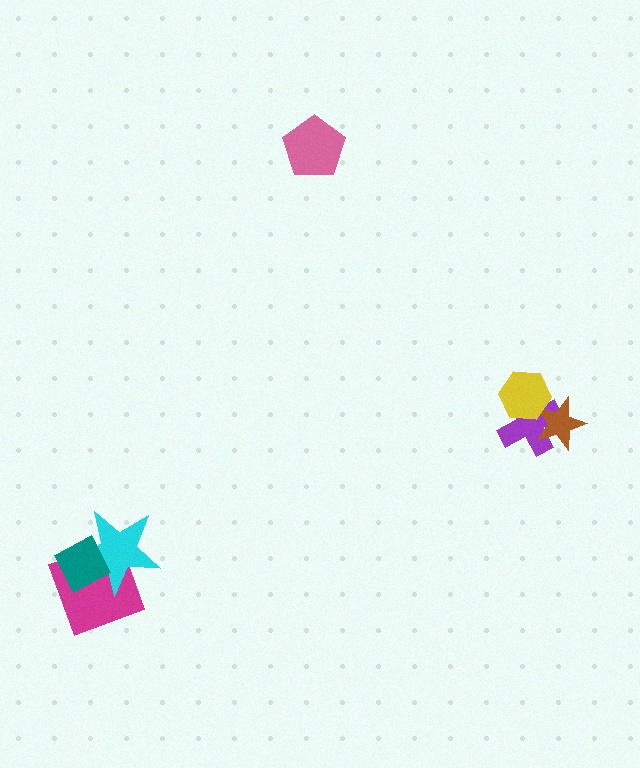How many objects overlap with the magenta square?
2 objects overlap with the magenta square.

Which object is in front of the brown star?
The yellow hexagon is in front of the brown star.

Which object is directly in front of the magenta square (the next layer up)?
The cyan star is directly in front of the magenta square.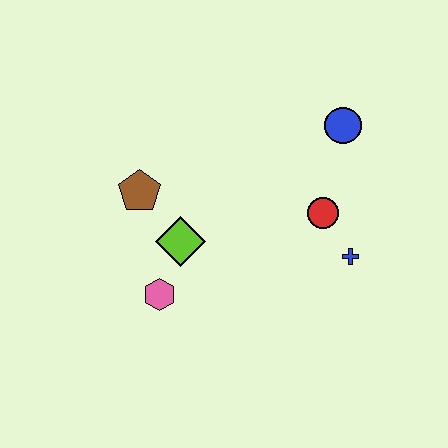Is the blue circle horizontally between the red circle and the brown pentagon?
No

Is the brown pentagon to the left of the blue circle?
Yes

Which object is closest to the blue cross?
The red circle is closest to the blue cross.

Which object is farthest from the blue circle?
The pink hexagon is farthest from the blue circle.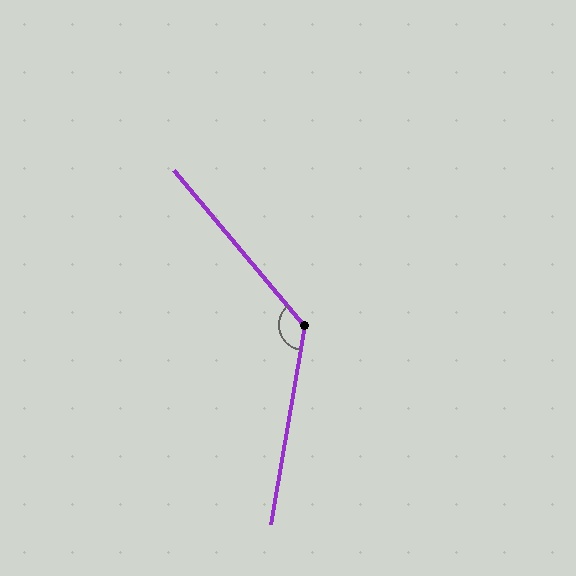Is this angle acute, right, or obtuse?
It is obtuse.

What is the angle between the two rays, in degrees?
Approximately 130 degrees.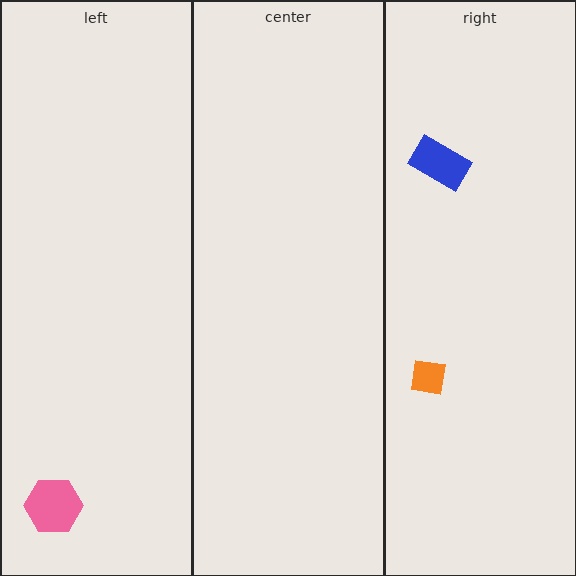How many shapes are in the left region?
1.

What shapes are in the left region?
The pink hexagon.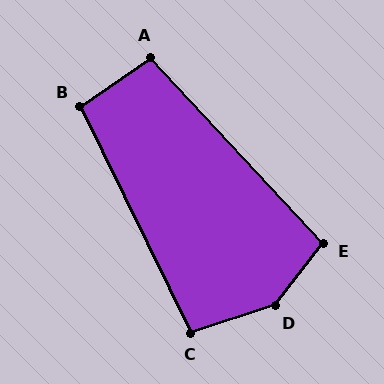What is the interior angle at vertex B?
Approximately 99 degrees (obtuse).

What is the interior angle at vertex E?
Approximately 100 degrees (obtuse).